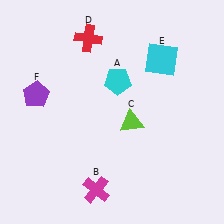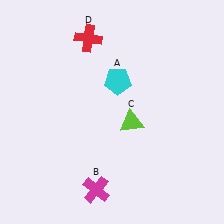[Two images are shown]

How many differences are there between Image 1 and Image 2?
There are 2 differences between the two images.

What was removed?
The purple pentagon (F), the cyan square (E) were removed in Image 2.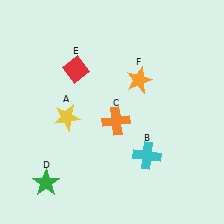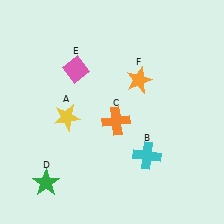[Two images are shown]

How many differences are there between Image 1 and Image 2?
There is 1 difference between the two images.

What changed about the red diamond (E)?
In Image 1, E is red. In Image 2, it changed to pink.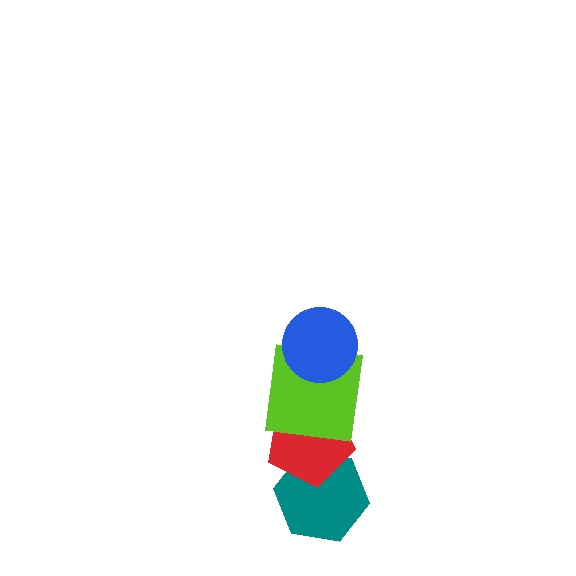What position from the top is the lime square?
The lime square is 2nd from the top.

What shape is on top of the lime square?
The blue circle is on top of the lime square.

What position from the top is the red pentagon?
The red pentagon is 3rd from the top.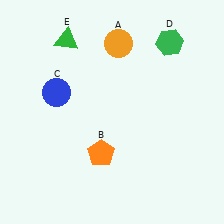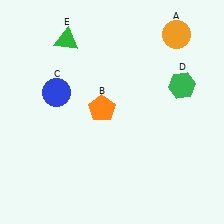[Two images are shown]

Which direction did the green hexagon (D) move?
The green hexagon (D) moved down.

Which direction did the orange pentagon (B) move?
The orange pentagon (B) moved up.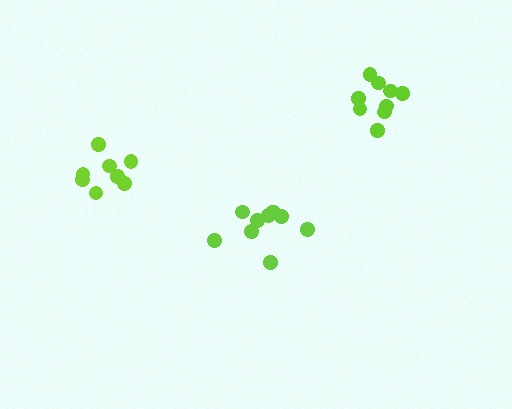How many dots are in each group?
Group 1: 9 dots, Group 2: 10 dots, Group 3: 8 dots (27 total).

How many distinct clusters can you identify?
There are 3 distinct clusters.